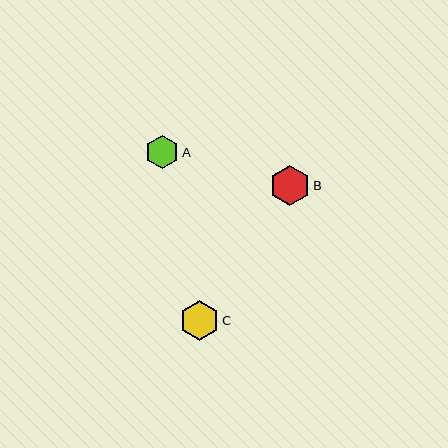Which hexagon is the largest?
Hexagon B is the largest with a size of approximately 40 pixels.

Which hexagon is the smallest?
Hexagon A is the smallest with a size of approximately 33 pixels.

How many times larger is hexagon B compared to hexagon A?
Hexagon B is approximately 1.2 times the size of hexagon A.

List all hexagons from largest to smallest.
From largest to smallest: B, C, A.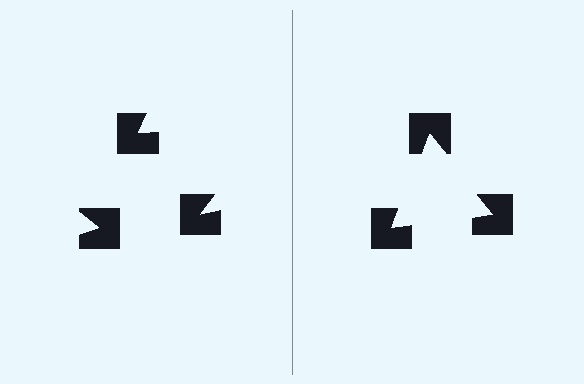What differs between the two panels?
The notched squares are positioned identically on both sides; only the wedge orientations differ. On the right they align to a triangle; on the left they are misaligned.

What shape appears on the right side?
An illusory triangle.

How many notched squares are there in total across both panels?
6 — 3 on each side.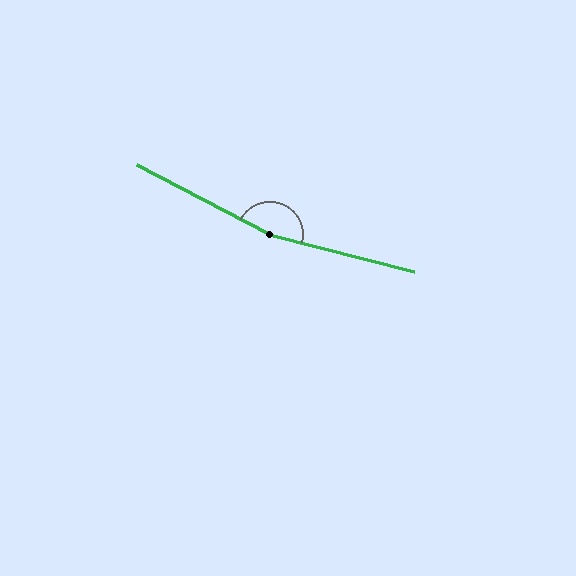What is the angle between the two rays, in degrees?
Approximately 167 degrees.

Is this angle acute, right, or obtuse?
It is obtuse.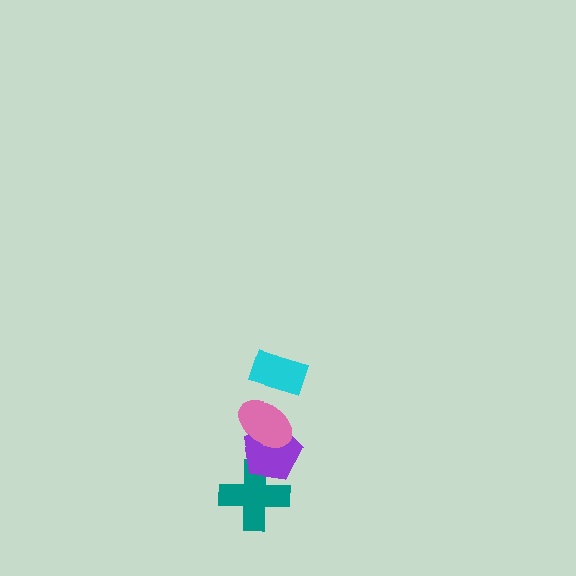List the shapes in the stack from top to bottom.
From top to bottom: the cyan rectangle, the pink ellipse, the purple pentagon, the teal cross.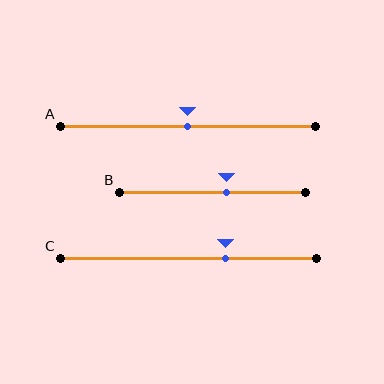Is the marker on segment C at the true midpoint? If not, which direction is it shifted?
No, the marker on segment C is shifted to the right by about 15% of the segment length.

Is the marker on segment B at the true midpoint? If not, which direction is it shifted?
No, the marker on segment B is shifted to the right by about 8% of the segment length.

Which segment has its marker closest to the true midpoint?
Segment A has its marker closest to the true midpoint.